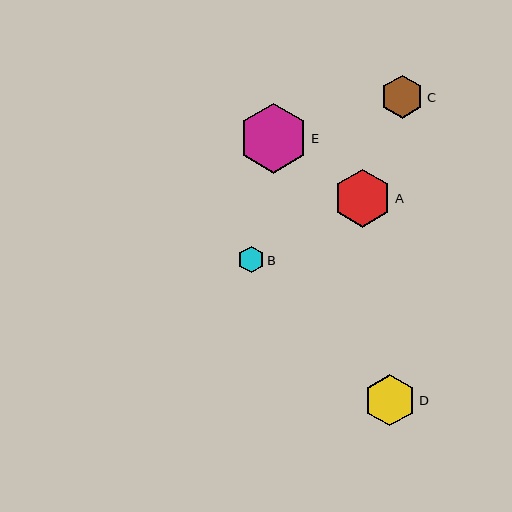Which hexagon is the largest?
Hexagon E is the largest with a size of approximately 70 pixels.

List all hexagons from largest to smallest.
From largest to smallest: E, A, D, C, B.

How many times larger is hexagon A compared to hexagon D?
Hexagon A is approximately 1.1 times the size of hexagon D.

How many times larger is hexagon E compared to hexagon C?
Hexagon E is approximately 1.6 times the size of hexagon C.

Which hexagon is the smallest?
Hexagon B is the smallest with a size of approximately 26 pixels.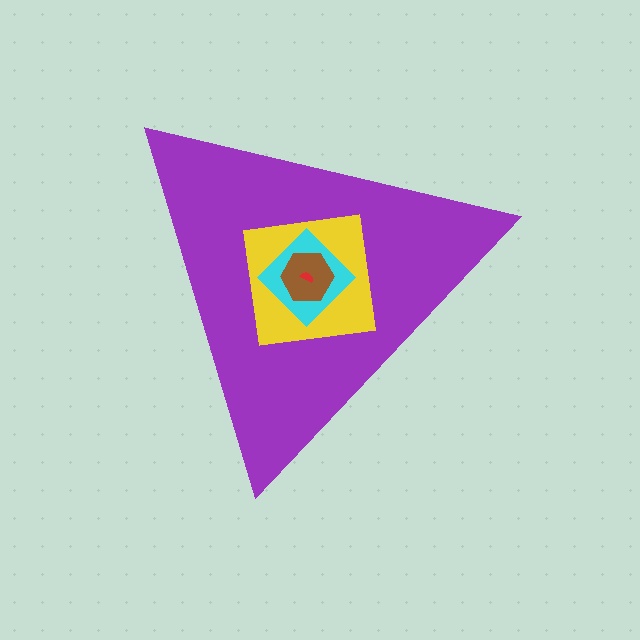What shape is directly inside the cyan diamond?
The brown hexagon.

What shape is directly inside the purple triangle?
The yellow square.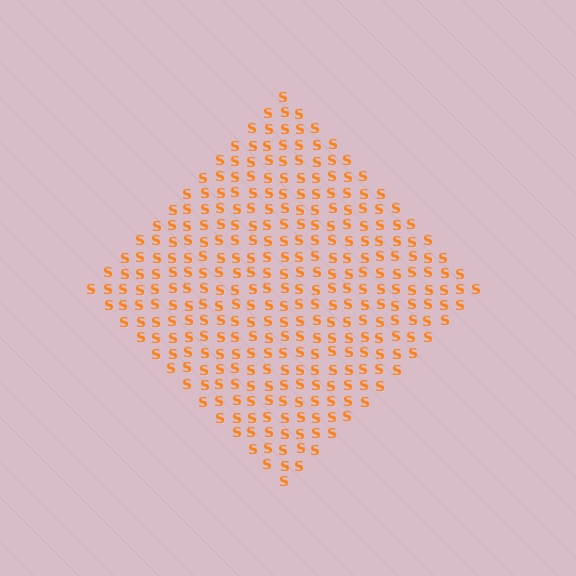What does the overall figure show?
The overall figure shows a diamond.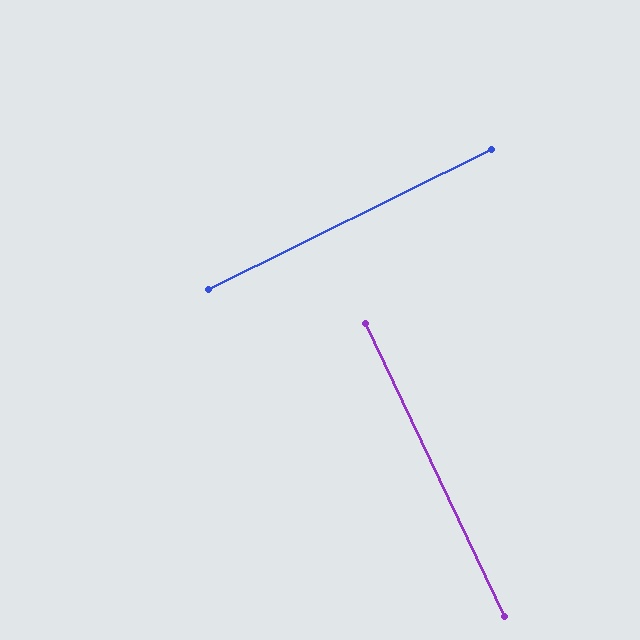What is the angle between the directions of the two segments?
Approximately 89 degrees.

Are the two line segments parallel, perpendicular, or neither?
Perpendicular — they meet at approximately 89°.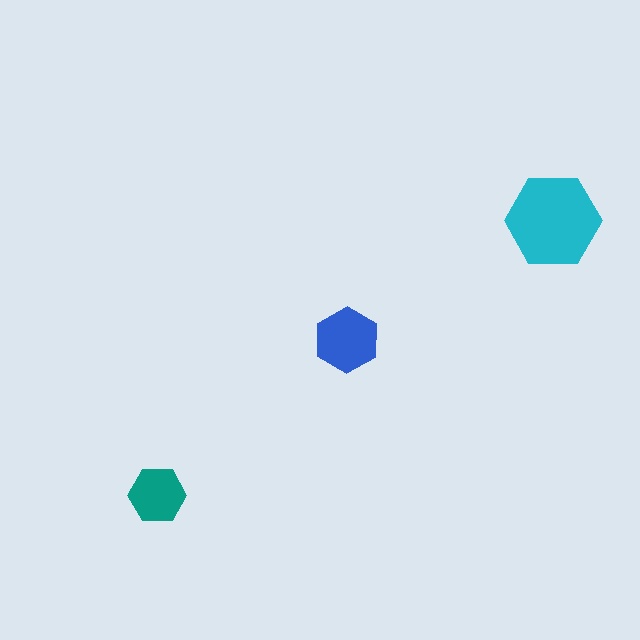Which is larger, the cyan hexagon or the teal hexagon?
The cyan one.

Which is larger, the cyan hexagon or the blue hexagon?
The cyan one.